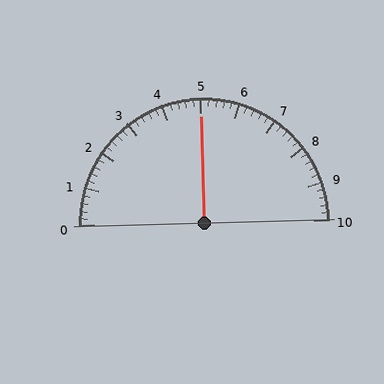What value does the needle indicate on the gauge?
The needle indicates approximately 5.0.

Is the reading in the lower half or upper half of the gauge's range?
The reading is in the upper half of the range (0 to 10).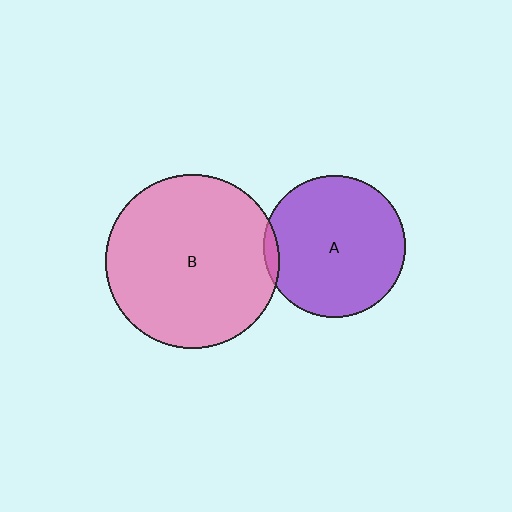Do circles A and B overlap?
Yes.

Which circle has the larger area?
Circle B (pink).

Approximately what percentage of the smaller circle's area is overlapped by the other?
Approximately 5%.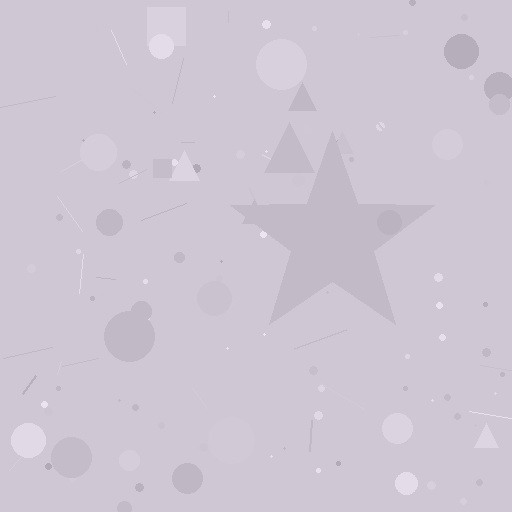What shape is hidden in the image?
A star is hidden in the image.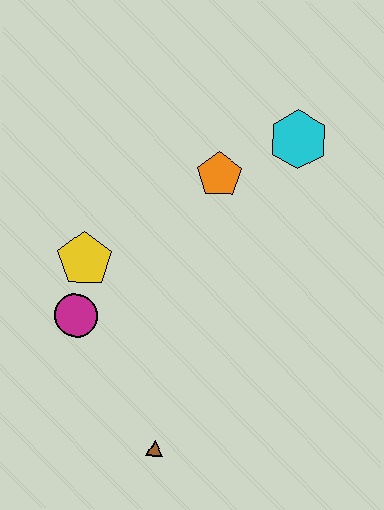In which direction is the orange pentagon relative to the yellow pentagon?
The orange pentagon is to the right of the yellow pentagon.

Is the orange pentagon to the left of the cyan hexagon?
Yes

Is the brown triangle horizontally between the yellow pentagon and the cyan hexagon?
Yes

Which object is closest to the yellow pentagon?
The magenta circle is closest to the yellow pentagon.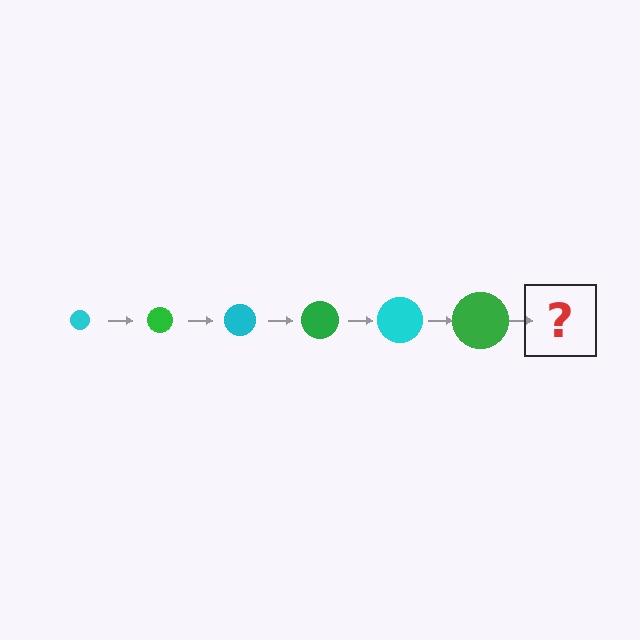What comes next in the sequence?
The next element should be a cyan circle, larger than the previous one.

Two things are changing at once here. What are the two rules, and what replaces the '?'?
The two rules are that the circle grows larger each step and the color cycles through cyan and green. The '?' should be a cyan circle, larger than the previous one.